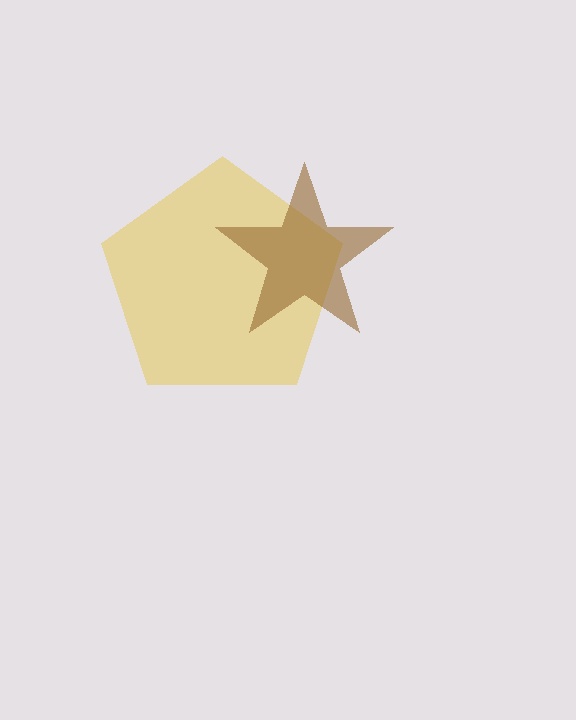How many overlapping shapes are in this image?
There are 2 overlapping shapes in the image.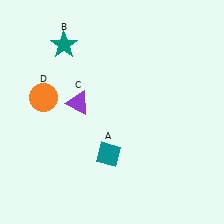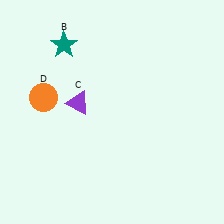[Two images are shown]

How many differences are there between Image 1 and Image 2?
There is 1 difference between the two images.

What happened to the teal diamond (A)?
The teal diamond (A) was removed in Image 2. It was in the bottom-left area of Image 1.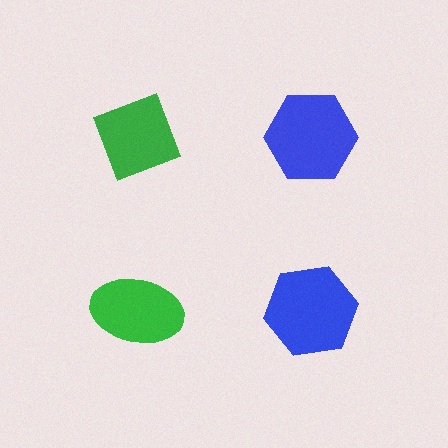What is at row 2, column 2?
A blue hexagon.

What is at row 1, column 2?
A blue hexagon.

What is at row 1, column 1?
A green diamond.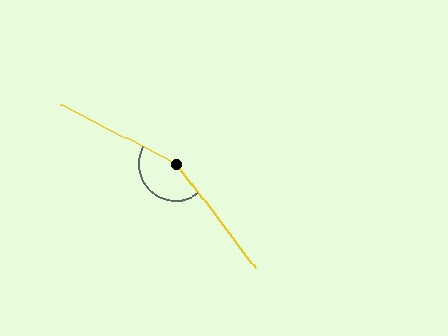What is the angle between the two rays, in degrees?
Approximately 154 degrees.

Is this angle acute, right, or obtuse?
It is obtuse.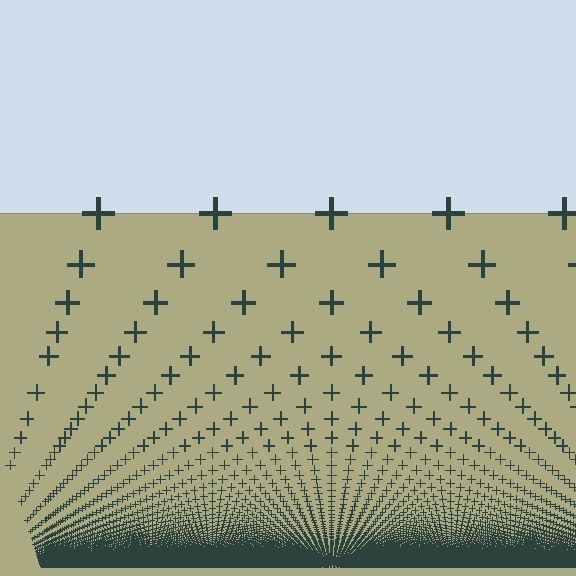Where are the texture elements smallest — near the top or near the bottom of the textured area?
Near the bottom.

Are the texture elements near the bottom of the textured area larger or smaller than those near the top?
Smaller. The gradient is inverted — elements near the bottom are smaller and denser.